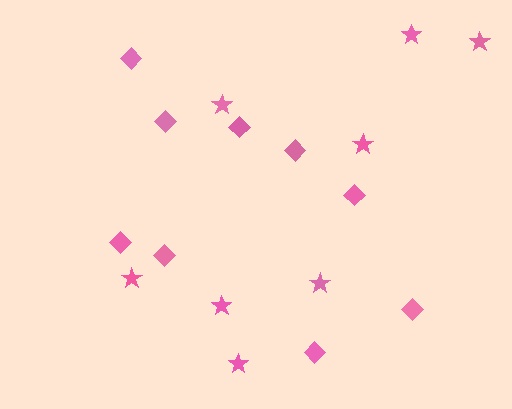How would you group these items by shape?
There are 2 groups: one group of stars (8) and one group of diamonds (9).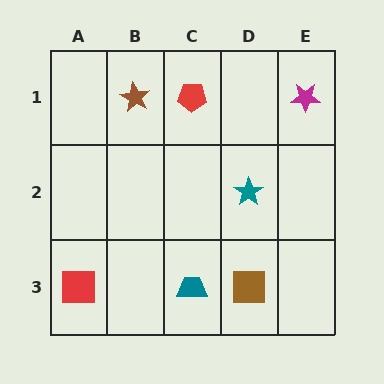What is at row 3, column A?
A red square.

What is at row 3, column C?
A teal trapezoid.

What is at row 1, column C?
A red pentagon.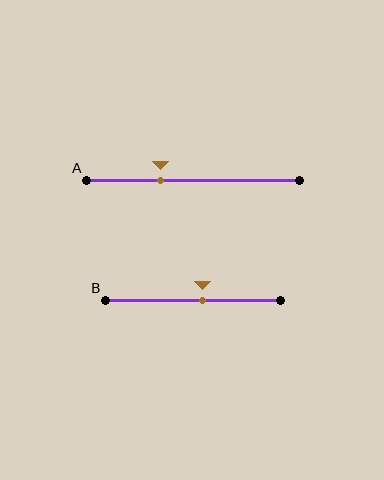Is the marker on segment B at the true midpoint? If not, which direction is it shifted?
No, the marker on segment B is shifted to the right by about 6% of the segment length.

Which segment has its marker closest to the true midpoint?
Segment B has its marker closest to the true midpoint.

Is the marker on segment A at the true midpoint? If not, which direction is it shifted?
No, the marker on segment A is shifted to the left by about 15% of the segment length.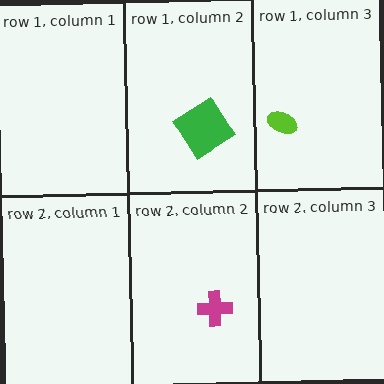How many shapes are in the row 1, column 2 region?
1.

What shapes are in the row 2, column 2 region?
The magenta cross.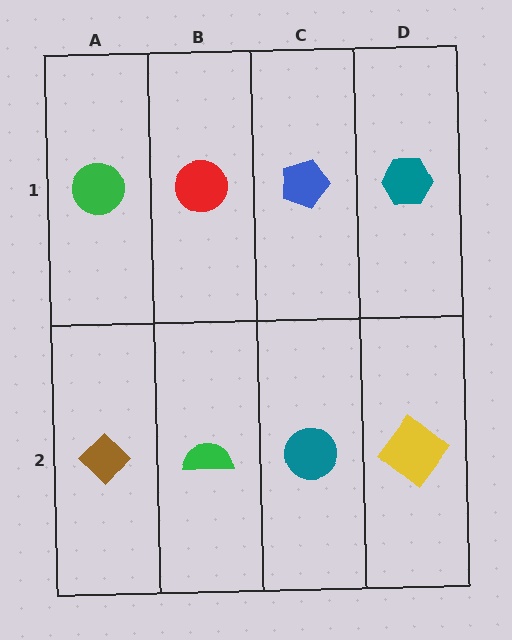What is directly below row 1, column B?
A green semicircle.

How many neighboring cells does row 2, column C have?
3.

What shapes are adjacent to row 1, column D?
A yellow diamond (row 2, column D), a blue pentagon (row 1, column C).